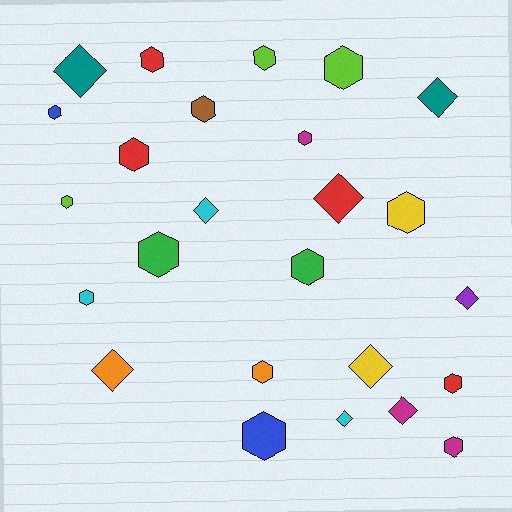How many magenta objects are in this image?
There are 3 magenta objects.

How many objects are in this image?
There are 25 objects.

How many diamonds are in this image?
There are 9 diamonds.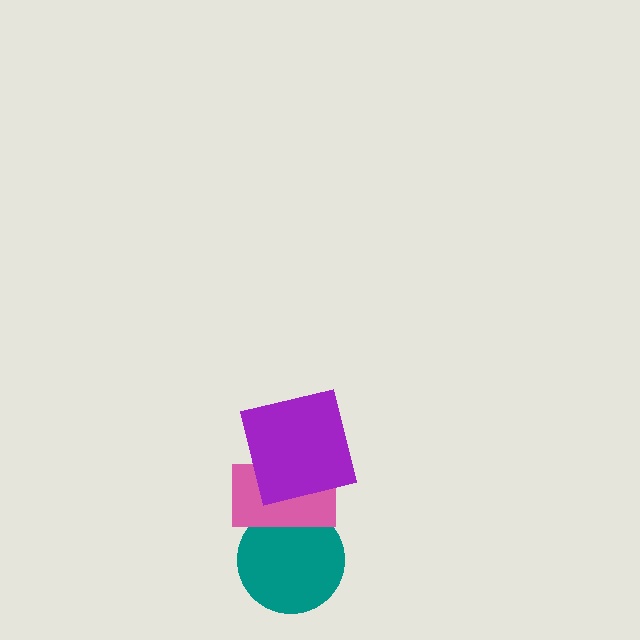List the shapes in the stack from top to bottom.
From top to bottom: the purple square, the pink rectangle, the teal circle.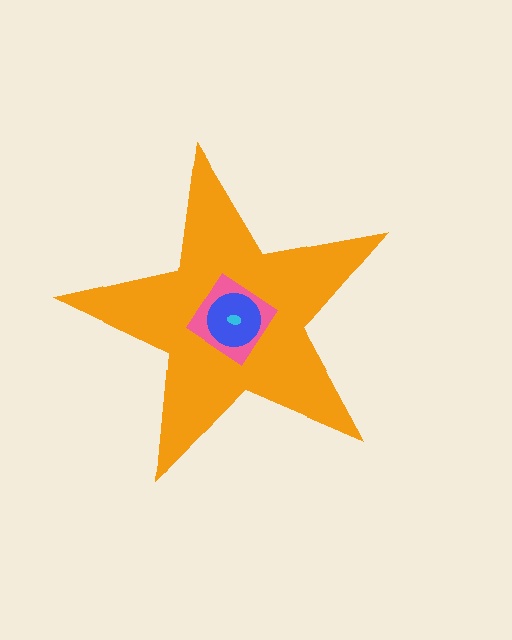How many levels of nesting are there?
4.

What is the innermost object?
The cyan ellipse.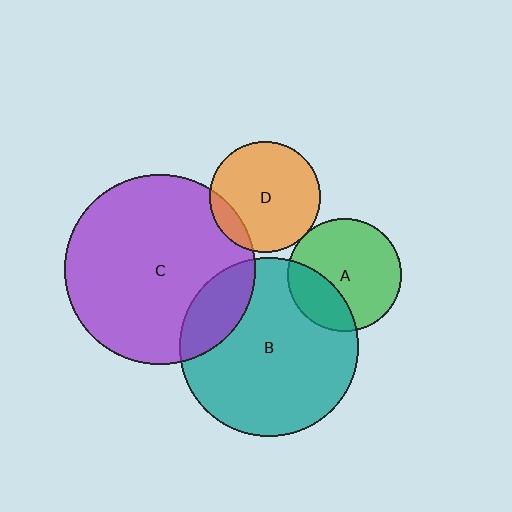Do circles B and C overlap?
Yes.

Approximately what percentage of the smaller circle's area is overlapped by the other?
Approximately 20%.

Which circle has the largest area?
Circle C (purple).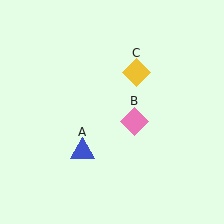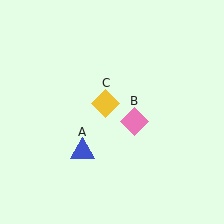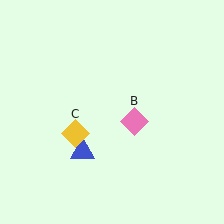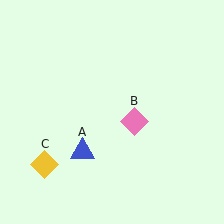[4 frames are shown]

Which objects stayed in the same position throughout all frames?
Blue triangle (object A) and pink diamond (object B) remained stationary.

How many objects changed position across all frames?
1 object changed position: yellow diamond (object C).